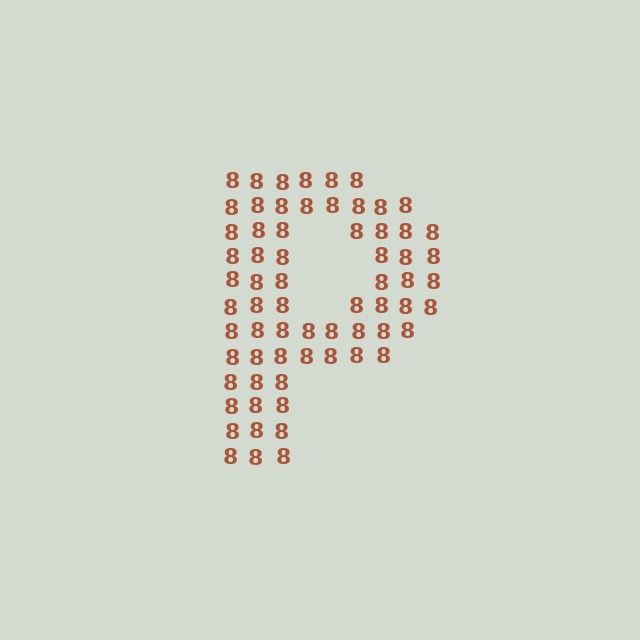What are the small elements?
The small elements are digit 8's.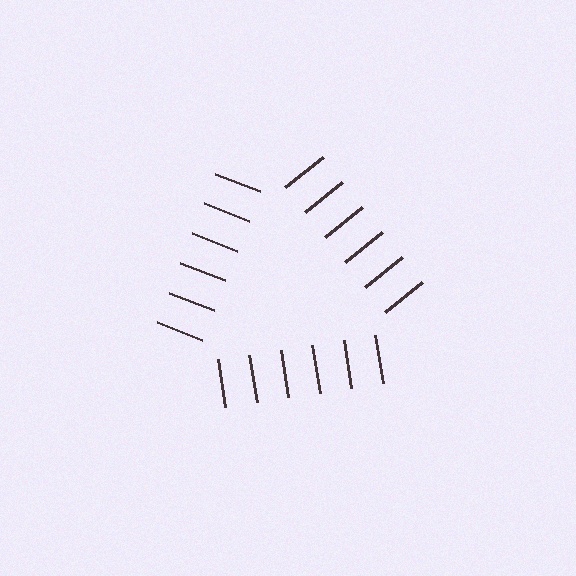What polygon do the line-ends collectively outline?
An illusory triangle — the line segments terminate on its edges but no continuous stroke is drawn.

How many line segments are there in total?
18 — 6 along each of the 3 edges.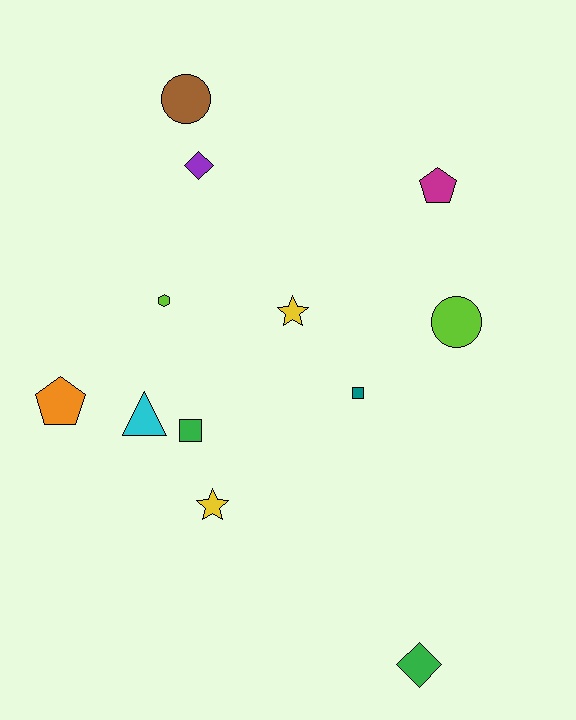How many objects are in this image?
There are 12 objects.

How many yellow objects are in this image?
There are 2 yellow objects.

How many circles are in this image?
There are 2 circles.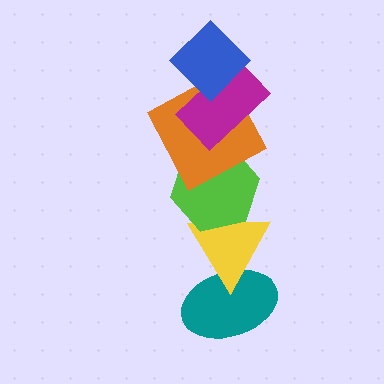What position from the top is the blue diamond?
The blue diamond is 1st from the top.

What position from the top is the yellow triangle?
The yellow triangle is 5th from the top.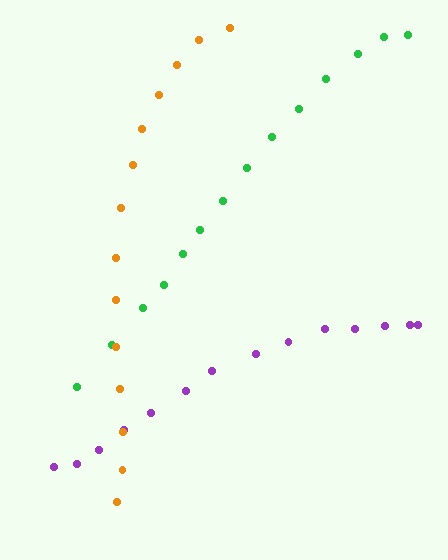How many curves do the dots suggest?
There are 3 distinct paths.